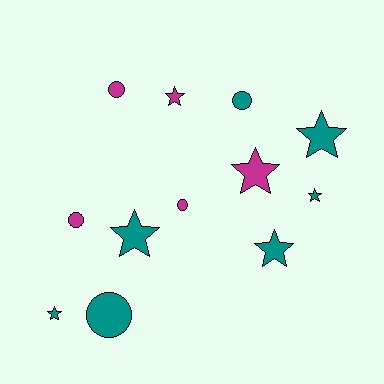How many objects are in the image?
There are 12 objects.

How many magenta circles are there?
There are 3 magenta circles.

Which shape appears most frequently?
Star, with 7 objects.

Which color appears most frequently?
Teal, with 7 objects.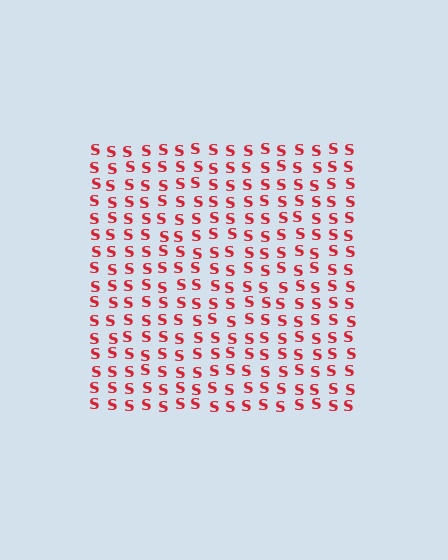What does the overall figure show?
The overall figure shows a square.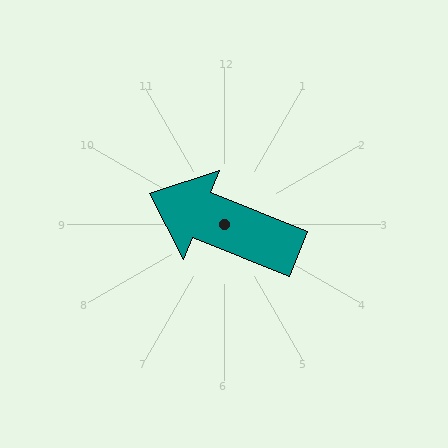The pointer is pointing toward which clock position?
Roughly 10 o'clock.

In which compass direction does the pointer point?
West.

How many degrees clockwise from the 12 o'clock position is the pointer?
Approximately 292 degrees.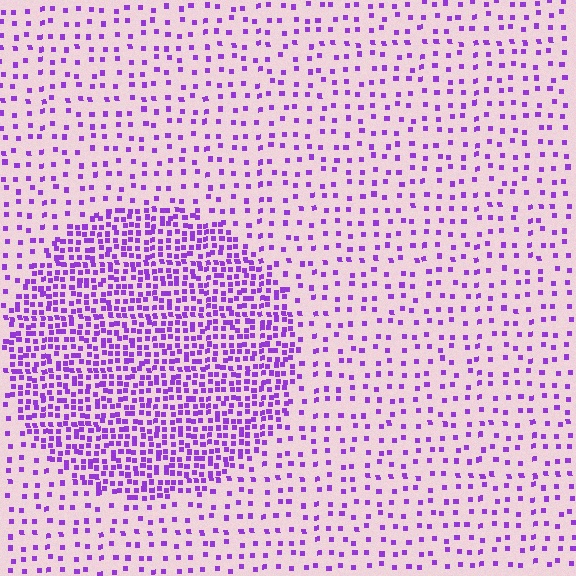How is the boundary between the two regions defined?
The boundary is defined by a change in element density (approximately 2.9x ratio). All elements are the same color, size, and shape.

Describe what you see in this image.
The image contains small purple elements arranged at two different densities. A circle-shaped region is visible where the elements are more densely packed than the surrounding area.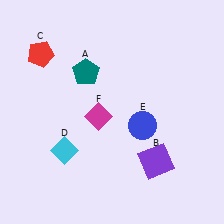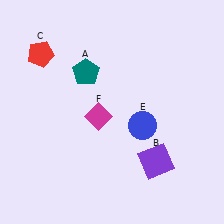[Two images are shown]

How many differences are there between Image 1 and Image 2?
There is 1 difference between the two images.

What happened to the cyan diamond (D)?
The cyan diamond (D) was removed in Image 2. It was in the bottom-left area of Image 1.